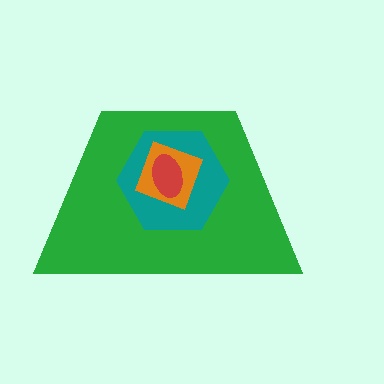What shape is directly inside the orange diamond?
The red ellipse.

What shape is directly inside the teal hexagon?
The orange diamond.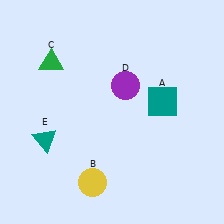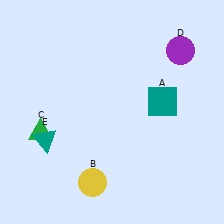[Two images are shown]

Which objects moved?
The objects that moved are: the green triangle (C), the purple circle (D).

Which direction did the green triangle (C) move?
The green triangle (C) moved down.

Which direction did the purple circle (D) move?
The purple circle (D) moved right.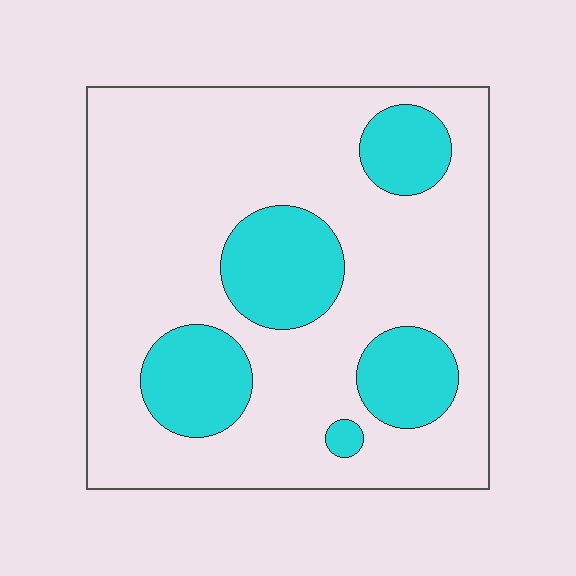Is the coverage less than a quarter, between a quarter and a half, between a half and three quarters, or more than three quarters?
Less than a quarter.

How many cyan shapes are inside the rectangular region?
5.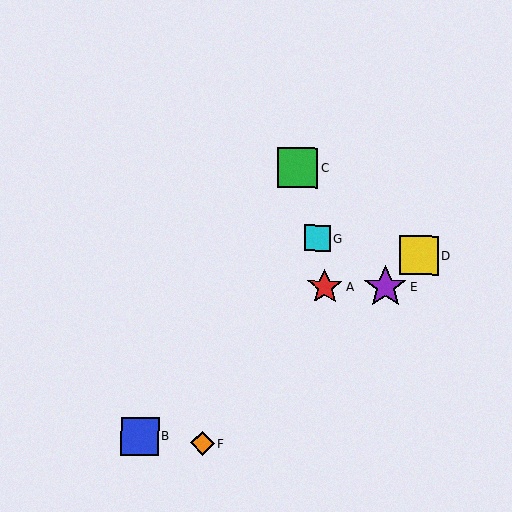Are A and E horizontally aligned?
Yes, both are at y≈287.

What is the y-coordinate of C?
Object C is at y≈168.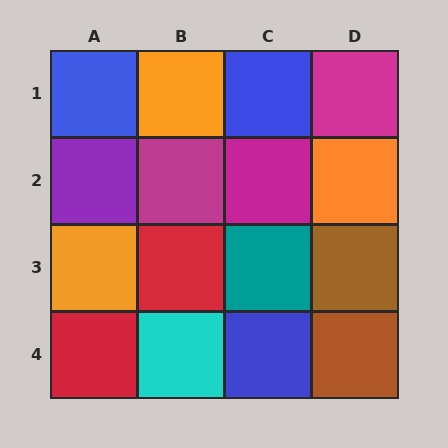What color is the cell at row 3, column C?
Teal.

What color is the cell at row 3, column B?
Red.